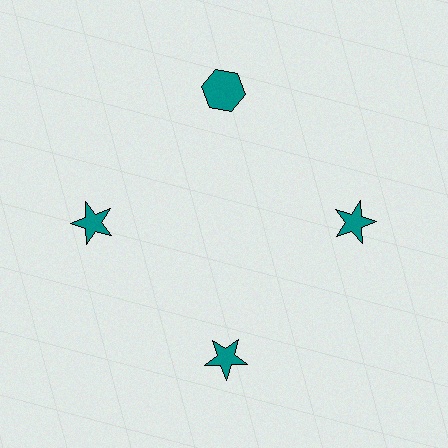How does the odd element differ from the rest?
It has a different shape: hexagon instead of star.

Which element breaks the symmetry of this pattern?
The teal hexagon at roughly the 12 o'clock position breaks the symmetry. All other shapes are teal stars.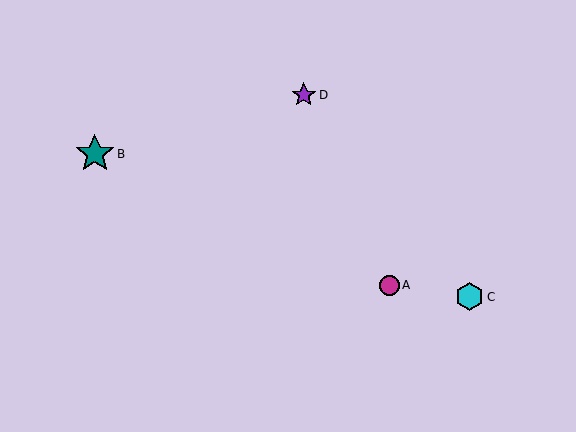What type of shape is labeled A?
Shape A is a magenta circle.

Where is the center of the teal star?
The center of the teal star is at (95, 154).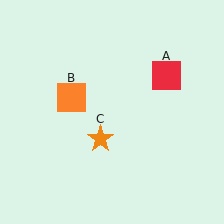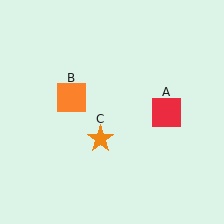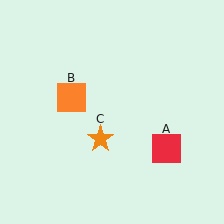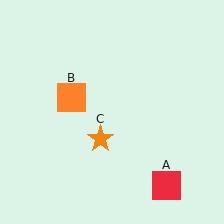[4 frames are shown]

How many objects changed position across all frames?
1 object changed position: red square (object A).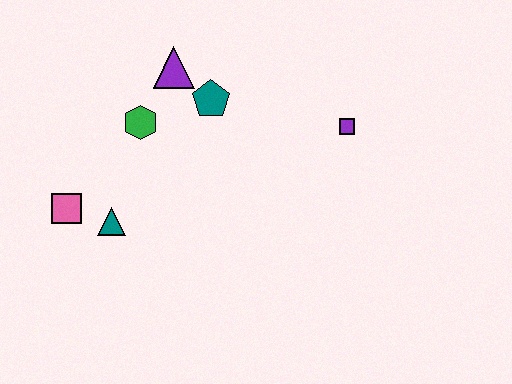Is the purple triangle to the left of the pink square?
No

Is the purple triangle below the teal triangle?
No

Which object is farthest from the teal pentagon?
The pink square is farthest from the teal pentagon.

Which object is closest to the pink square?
The teal triangle is closest to the pink square.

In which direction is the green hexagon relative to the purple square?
The green hexagon is to the left of the purple square.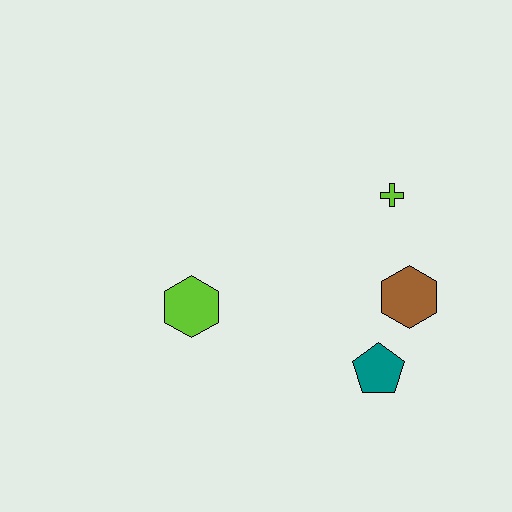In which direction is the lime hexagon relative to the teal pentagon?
The lime hexagon is to the left of the teal pentagon.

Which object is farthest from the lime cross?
The lime hexagon is farthest from the lime cross.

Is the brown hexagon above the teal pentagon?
Yes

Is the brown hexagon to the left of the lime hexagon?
No